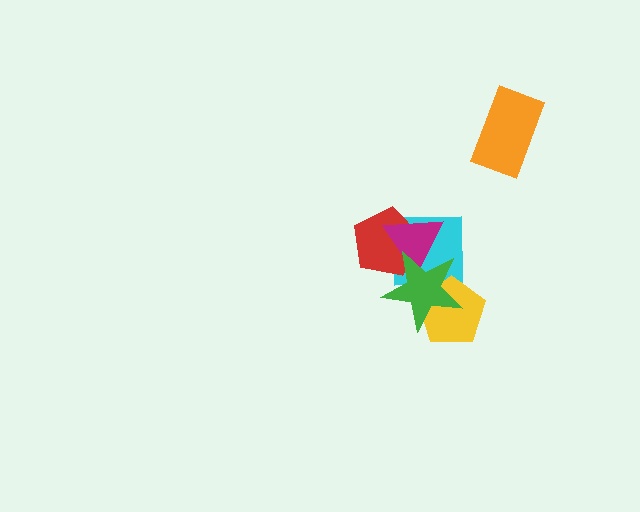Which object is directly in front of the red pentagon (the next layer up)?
The magenta triangle is directly in front of the red pentagon.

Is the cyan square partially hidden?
Yes, it is partially covered by another shape.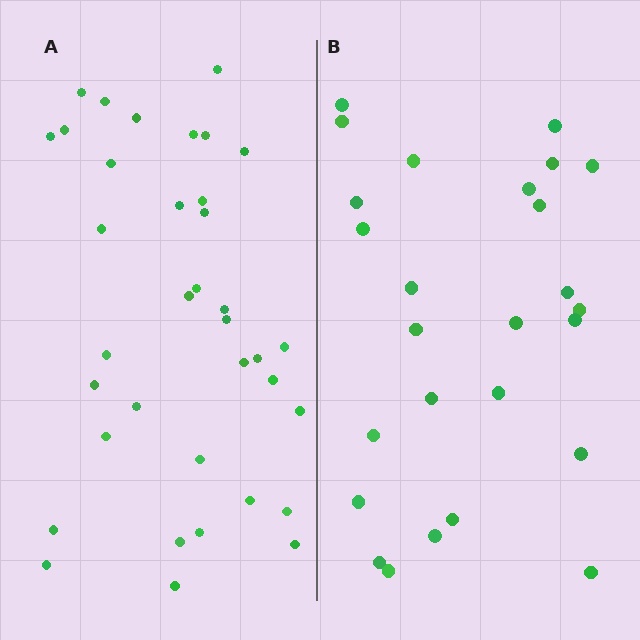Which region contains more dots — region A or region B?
Region A (the left region) has more dots.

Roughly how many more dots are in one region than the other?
Region A has roughly 10 or so more dots than region B.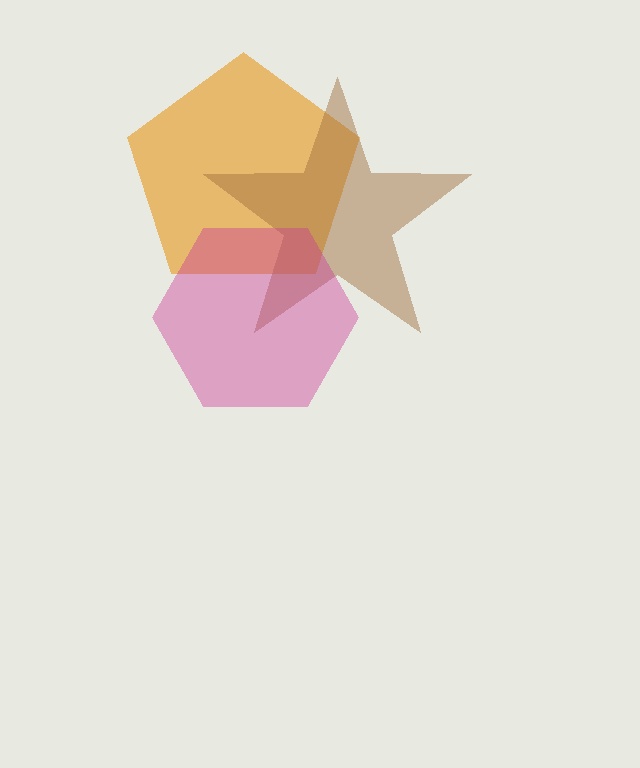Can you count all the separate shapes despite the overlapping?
Yes, there are 3 separate shapes.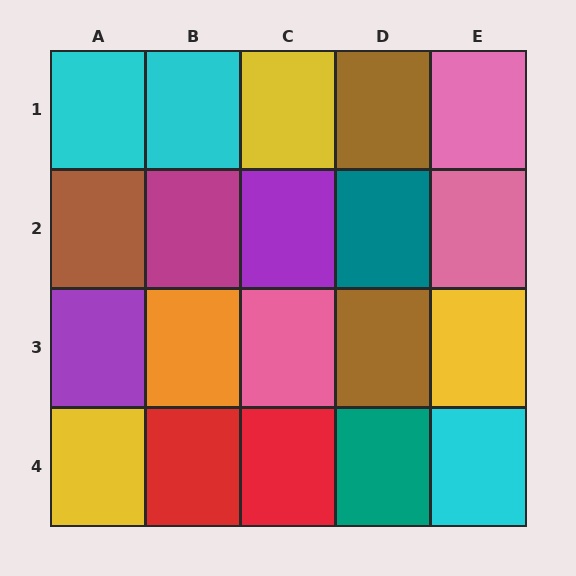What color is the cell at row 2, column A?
Brown.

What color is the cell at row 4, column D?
Teal.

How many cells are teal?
2 cells are teal.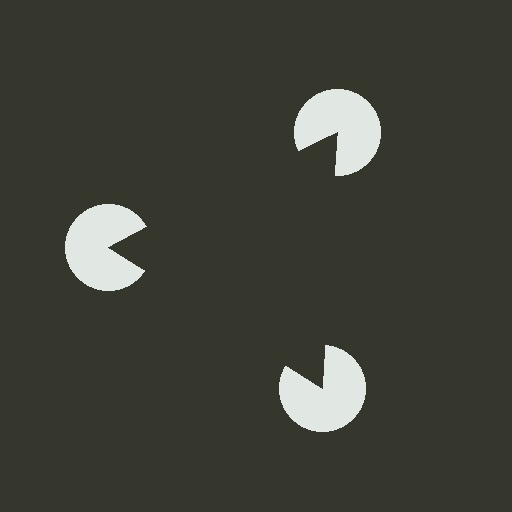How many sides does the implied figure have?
3 sides.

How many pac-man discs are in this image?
There are 3 — one at each vertex of the illusory triangle.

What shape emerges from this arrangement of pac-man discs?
An illusory triangle — its edges are inferred from the aligned wedge cuts in the pac-man discs, not physically drawn.